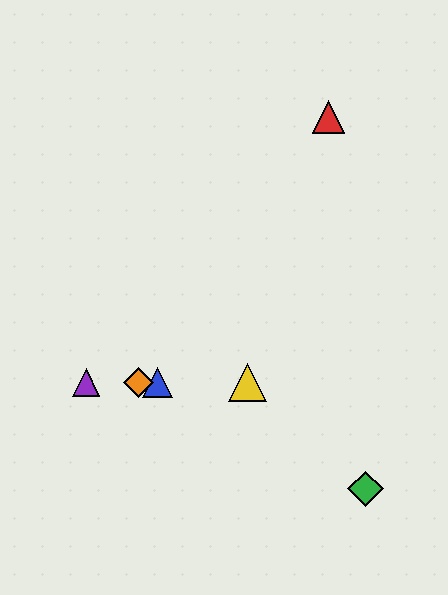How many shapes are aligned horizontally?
4 shapes (the blue triangle, the yellow triangle, the purple triangle, the orange diamond) are aligned horizontally.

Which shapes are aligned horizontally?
The blue triangle, the yellow triangle, the purple triangle, the orange diamond are aligned horizontally.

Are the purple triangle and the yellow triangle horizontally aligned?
Yes, both are at y≈383.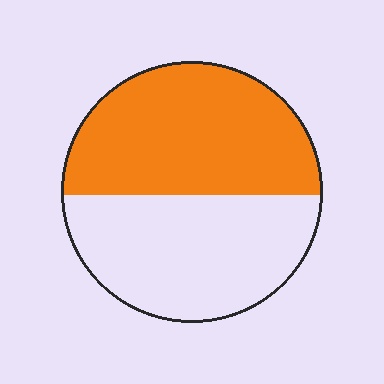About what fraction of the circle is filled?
About one half (1/2).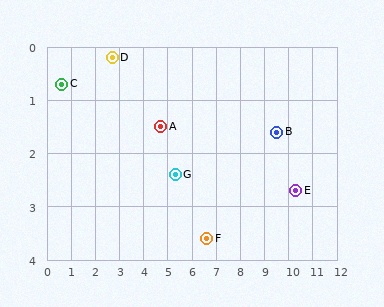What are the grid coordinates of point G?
Point G is at approximately (5.3, 2.4).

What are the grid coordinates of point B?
Point B is at approximately (9.5, 1.6).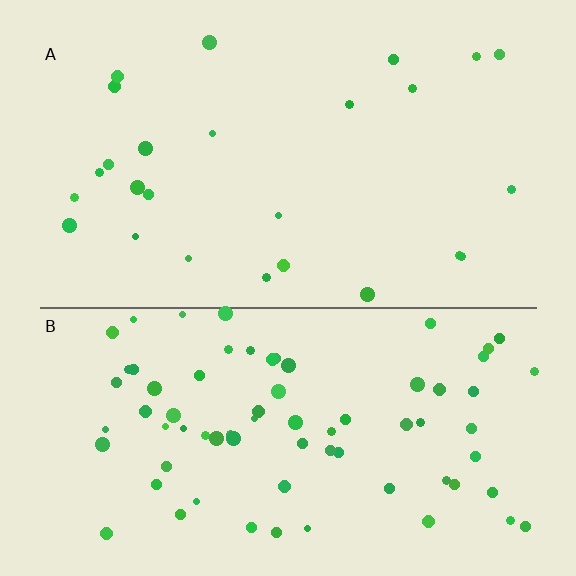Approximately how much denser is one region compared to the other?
Approximately 2.9× — region B over region A.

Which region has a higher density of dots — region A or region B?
B (the bottom).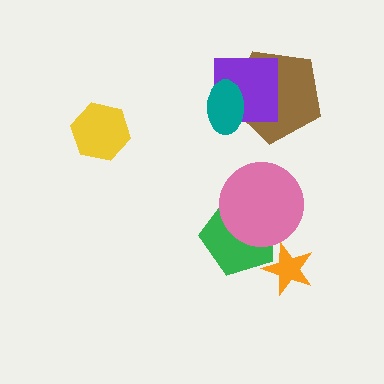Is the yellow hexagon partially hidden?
No, no other shape covers it.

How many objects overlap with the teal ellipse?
2 objects overlap with the teal ellipse.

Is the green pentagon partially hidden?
Yes, it is partially covered by another shape.